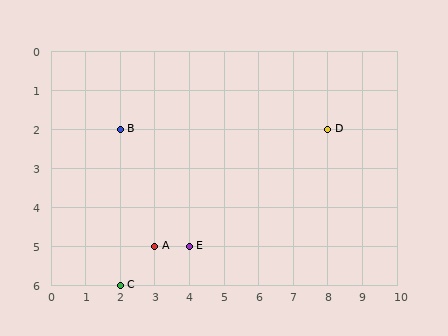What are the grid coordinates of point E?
Point E is at grid coordinates (4, 5).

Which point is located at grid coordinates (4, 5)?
Point E is at (4, 5).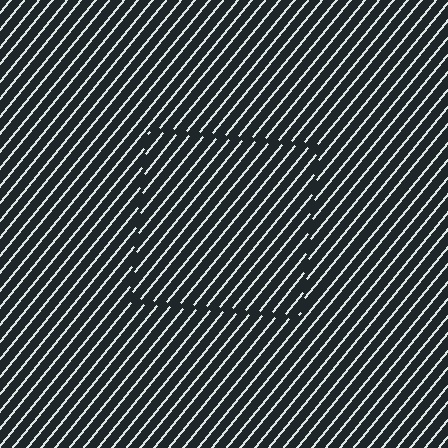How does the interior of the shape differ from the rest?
The interior of the shape contains the same grating, shifted by half a period — the contour is defined by the phase discontinuity where line-ends from the inner and outer gratings abut.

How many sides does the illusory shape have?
4 sides — the line-ends trace a square.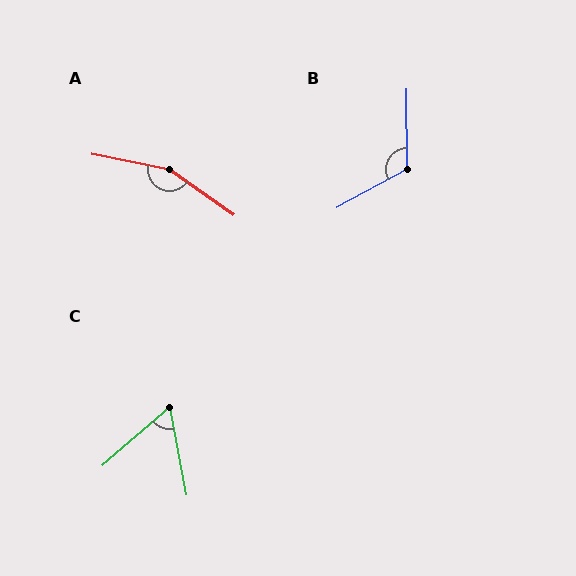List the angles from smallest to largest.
C (60°), B (118°), A (156°).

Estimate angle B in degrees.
Approximately 118 degrees.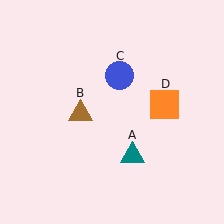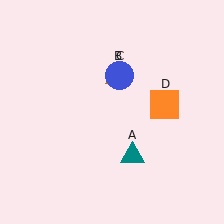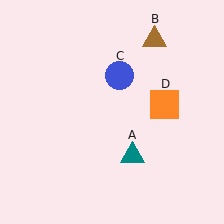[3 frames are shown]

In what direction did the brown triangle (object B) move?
The brown triangle (object B) moved up and to the right.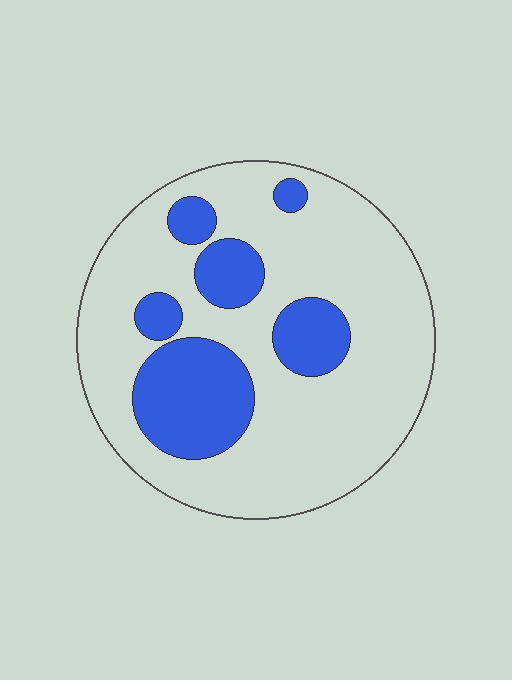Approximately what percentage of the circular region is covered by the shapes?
Approximately 25%.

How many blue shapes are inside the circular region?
6.